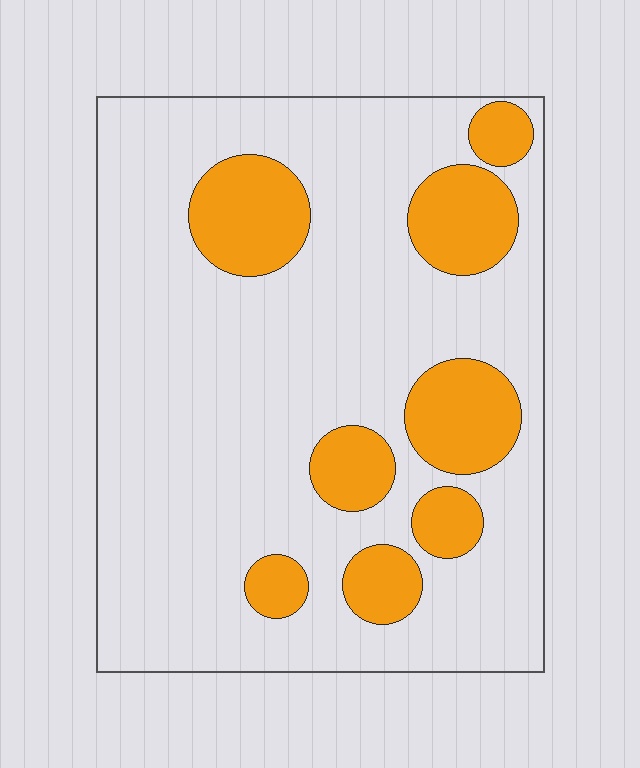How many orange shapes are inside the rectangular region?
8.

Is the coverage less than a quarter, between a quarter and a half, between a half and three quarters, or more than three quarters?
Less than a quarter.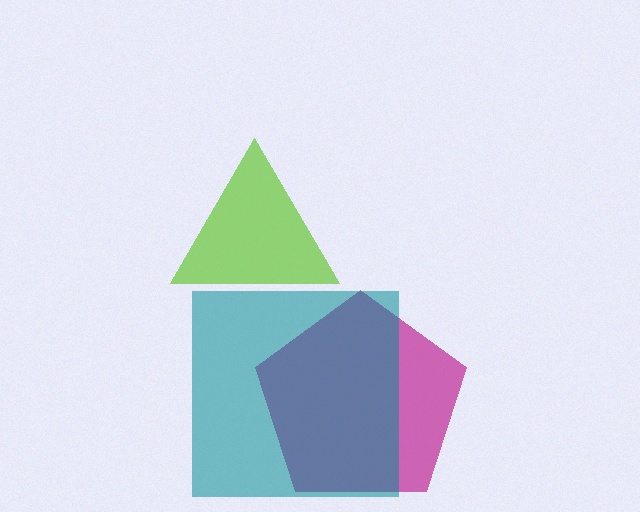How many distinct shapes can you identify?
There are 3 distinct shapes: a magenta pentagon, a lime triangle, a teal square.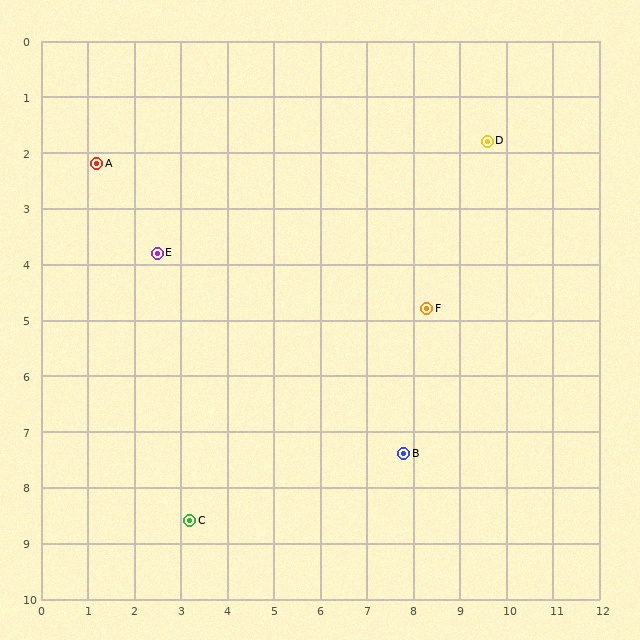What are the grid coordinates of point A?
Point A is at approximately (1.2, 2.2).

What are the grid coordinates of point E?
Point E is at approximately (2.5, 3.8).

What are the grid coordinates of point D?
Point D is at approximately (9.6, 1.8).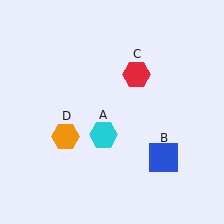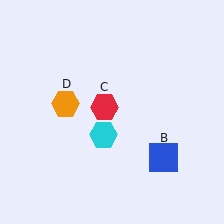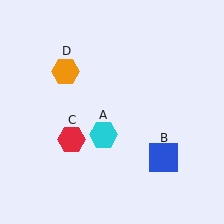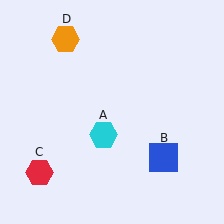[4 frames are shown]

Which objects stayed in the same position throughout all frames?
Cyan hexagon (object A) and blue square (object B) remained stationary.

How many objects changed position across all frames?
2 objects changed position: red hexagon (object C), orange hexagon (object D).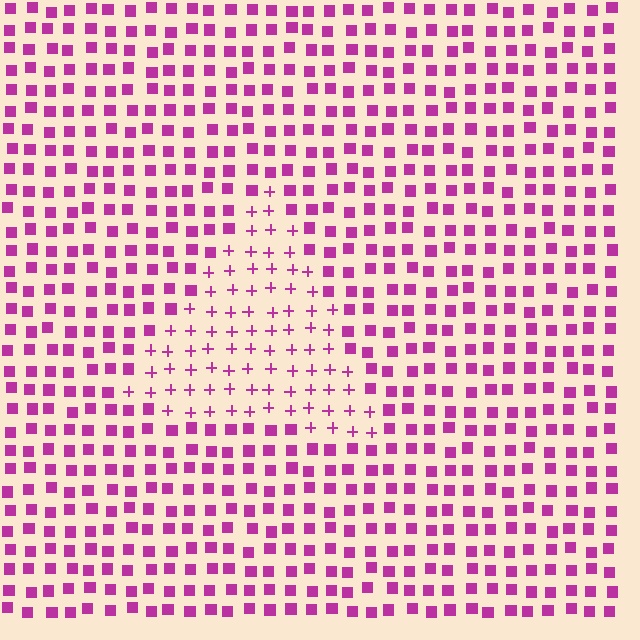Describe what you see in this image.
The image is filled with small magenta elements arranged in a uniform grid. A triangle-shaped region contains plus signs, while the surrounding area contains squares. The boundary is defined purely by the change in element shape.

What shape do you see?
I see a triangle.